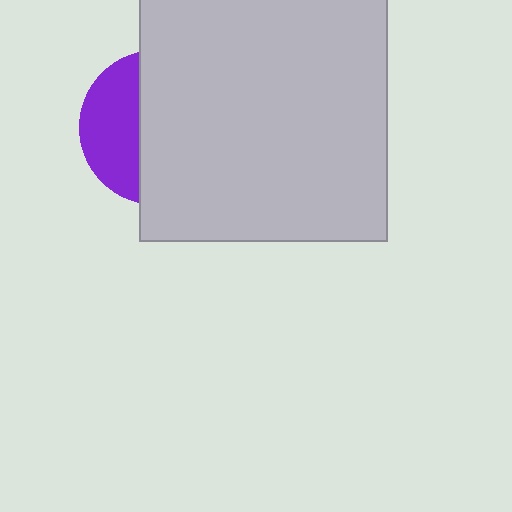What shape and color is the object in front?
The object in front is a light gray rectangle.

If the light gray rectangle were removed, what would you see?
You would see the complete purple circle.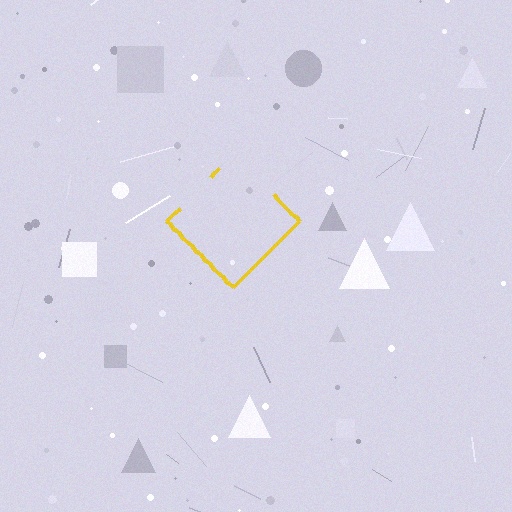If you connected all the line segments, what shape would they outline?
They would outline a diamond.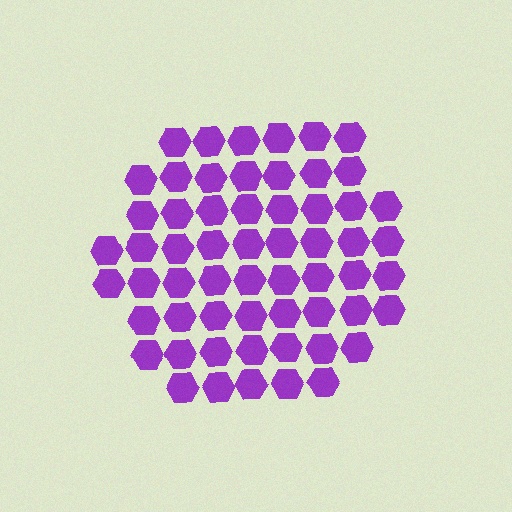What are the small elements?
The small elements are hexagons.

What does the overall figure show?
The overall figure shows a hexagon.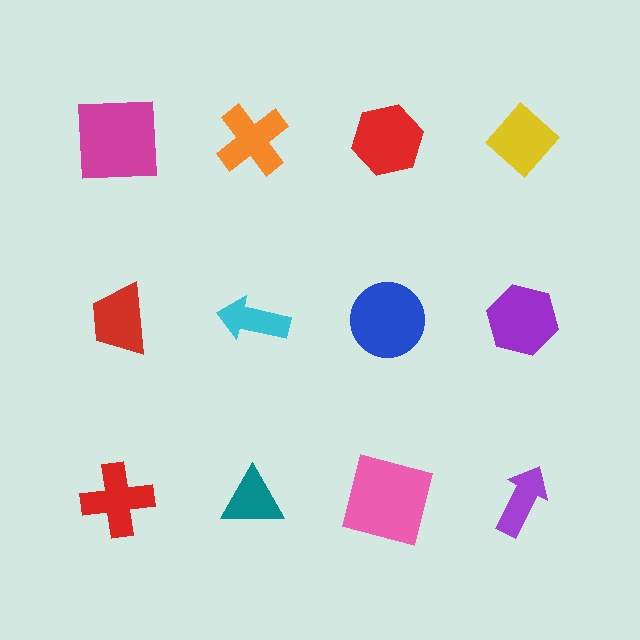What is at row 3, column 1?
A red cross.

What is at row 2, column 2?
A cyan arrow.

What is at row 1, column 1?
A magenta square.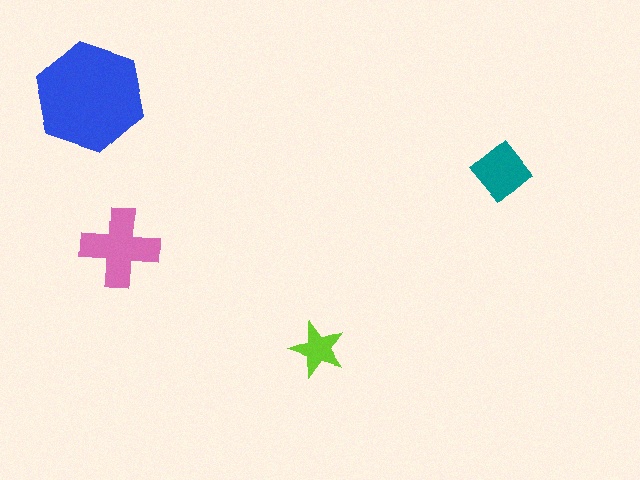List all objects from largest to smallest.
The blue hexagon, the pink cross, the teal diamond, the lime star.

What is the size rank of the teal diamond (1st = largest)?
3rd.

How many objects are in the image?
There are 4 objects in the image.